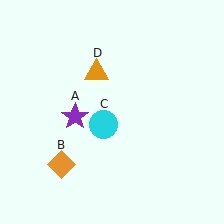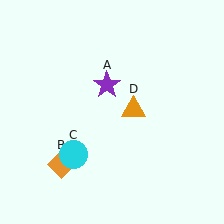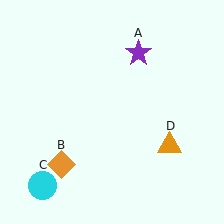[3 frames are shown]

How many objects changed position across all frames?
3 objects changed position: purple star (object A), cyan circle (object C), orange triangle (object D).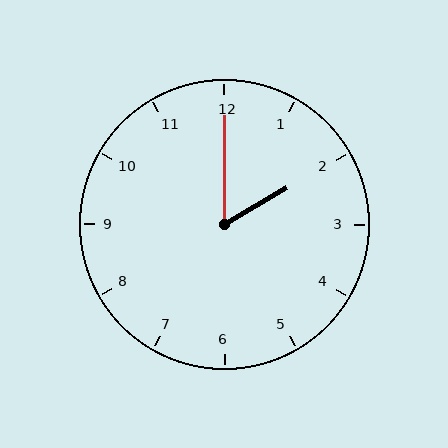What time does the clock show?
2:00.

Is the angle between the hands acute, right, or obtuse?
It is acute.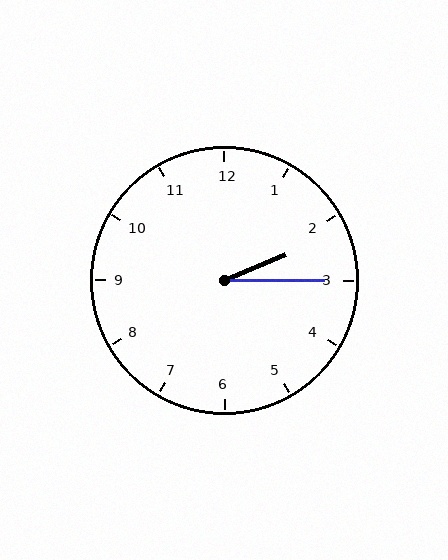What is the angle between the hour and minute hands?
Approximately 22 degrees.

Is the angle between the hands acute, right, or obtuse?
It is acute.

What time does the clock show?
2:15.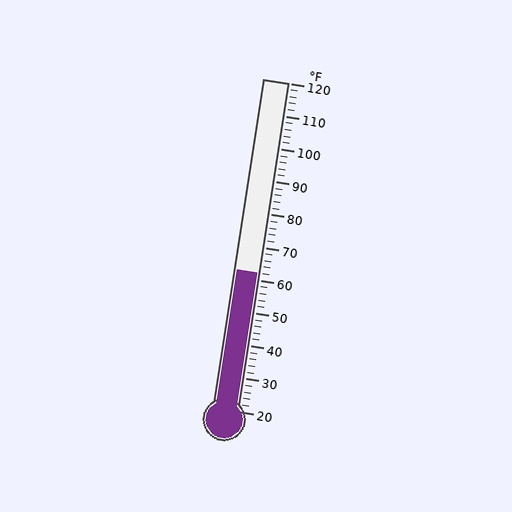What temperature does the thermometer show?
The thermometer shows approximately 62°F.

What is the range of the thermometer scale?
The thermometer scale ranges from 20°F to 120°F.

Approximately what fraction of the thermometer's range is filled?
The thermometer is filled to approximately 40% of its range.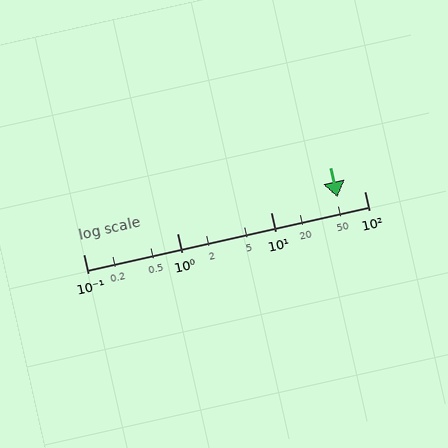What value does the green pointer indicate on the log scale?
The pointer indicates approximately 52.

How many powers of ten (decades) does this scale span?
The scale spans 3 decades, from 0.1 to 100.